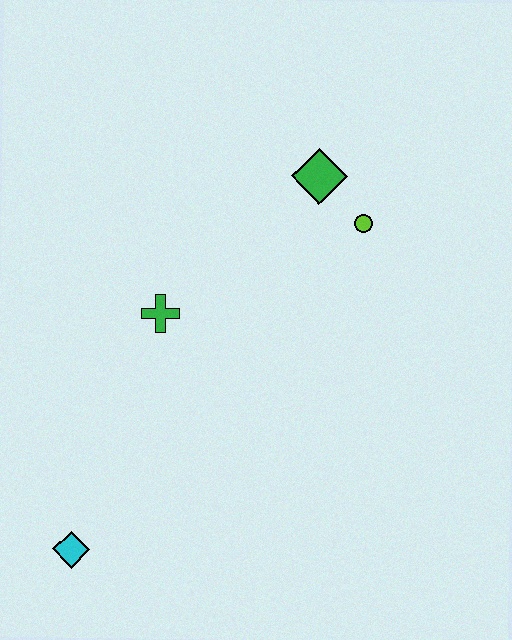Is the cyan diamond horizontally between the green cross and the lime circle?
No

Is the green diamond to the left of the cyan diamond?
No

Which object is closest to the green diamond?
The lime circle is closest to the green diamond.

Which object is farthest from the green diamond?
The cyan diamond is farthest from the green diamond.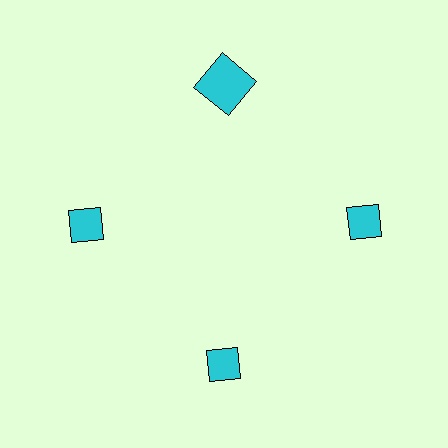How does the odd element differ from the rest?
It has a different shape: square instead of diamond.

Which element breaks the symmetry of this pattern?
The cyan square at roughly the 12 o'clock position breaks the symmetry. All other shapes are cyan diamonds.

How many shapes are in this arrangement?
There are 4 shapes arranged in a ring pattern.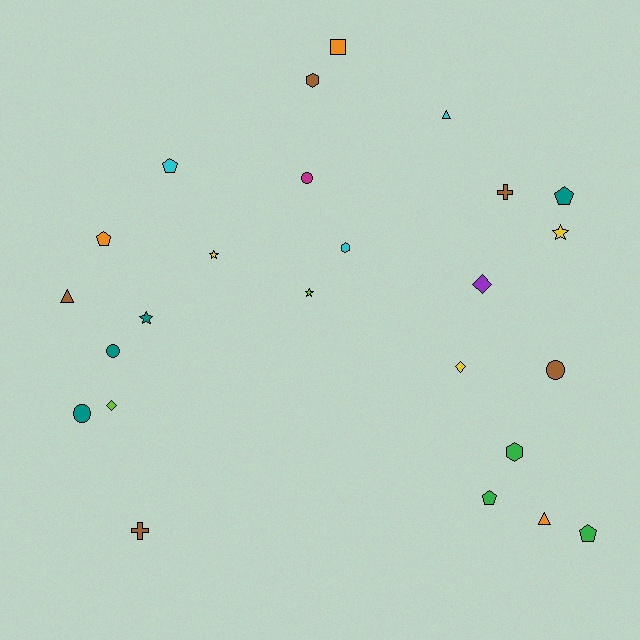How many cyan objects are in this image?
There are 3 cyan objects.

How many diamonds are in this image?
There are 3 diamonds.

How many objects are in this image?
There are 25 objects.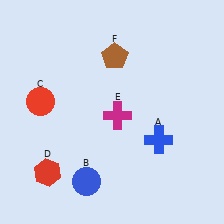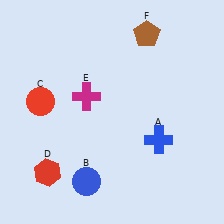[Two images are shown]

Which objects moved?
The objects that moved are: the magenta cross (E), the brown pentagon (F).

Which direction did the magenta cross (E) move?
The magenta cross (E) moved left.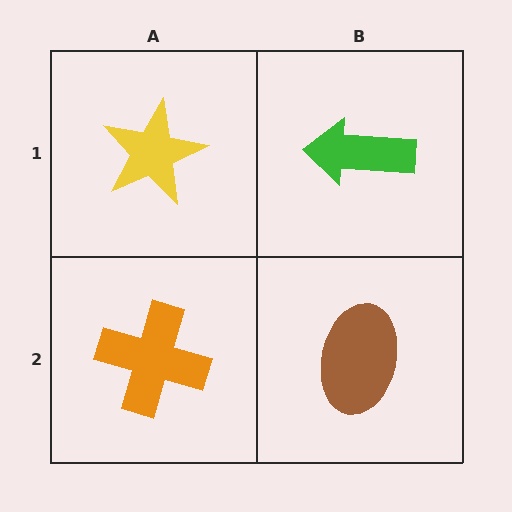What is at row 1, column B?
A green arrow.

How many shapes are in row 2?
2 shapes.